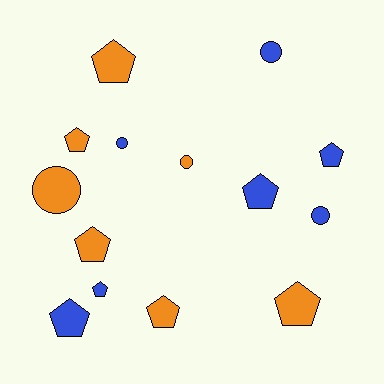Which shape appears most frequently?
Pentagon, with 9 objects.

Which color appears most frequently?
Blue, with 7 objects.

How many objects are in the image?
There are 14 objects.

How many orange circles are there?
There are 2 orange circles.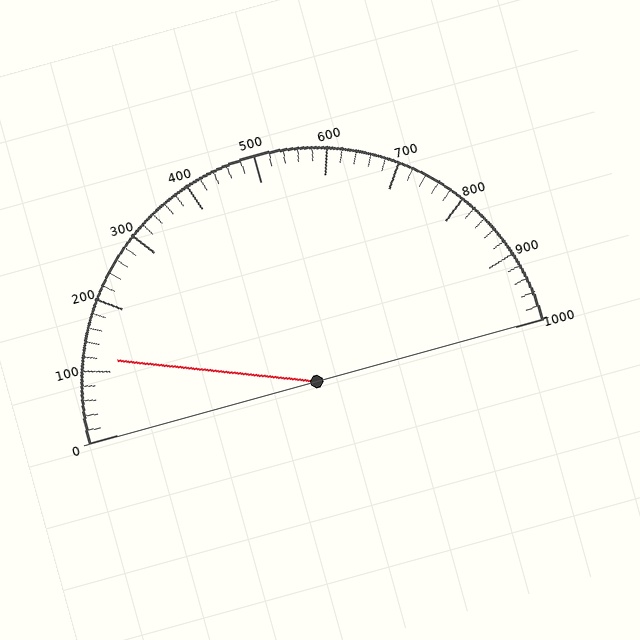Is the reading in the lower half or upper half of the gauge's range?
The reading is in the lower half of the range (0 to 1000).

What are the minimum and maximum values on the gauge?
The gauge ranges from 0 to 1000.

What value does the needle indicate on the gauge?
The needle indicates approximately 120.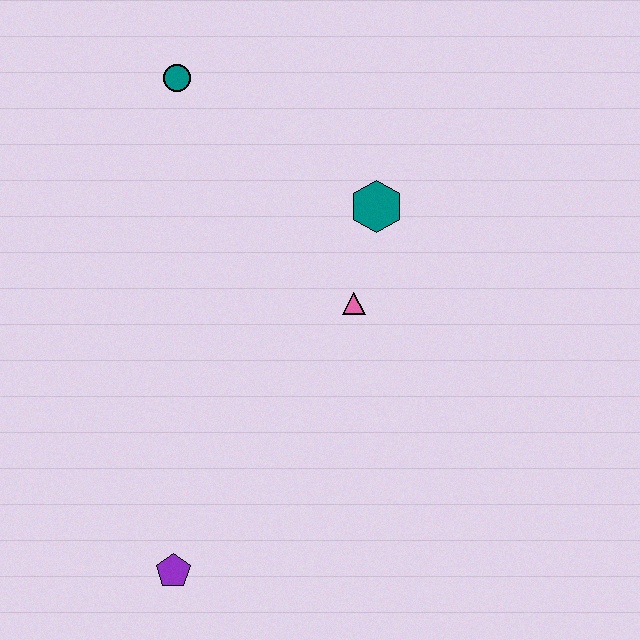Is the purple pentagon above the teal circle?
No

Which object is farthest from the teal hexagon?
The purple pentagon is farthest from the teal hexagon.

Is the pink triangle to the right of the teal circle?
Yes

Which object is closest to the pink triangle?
The teal hexagon is closest to the pink triangle.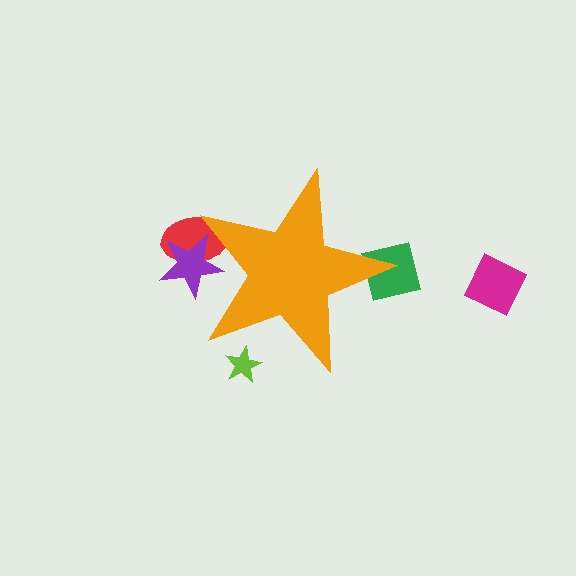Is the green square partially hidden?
Yes, the green square is partially hidden behind the orange star.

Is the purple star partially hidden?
Yes, the purple star is partially hidden behind the orange star.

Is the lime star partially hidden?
Yes, the lime star is partially hidden behind the orange star.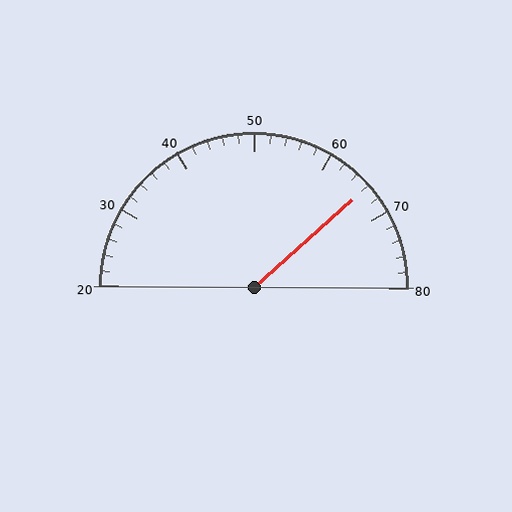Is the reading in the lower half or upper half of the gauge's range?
The reading is in the upper half of the range (20 to 80).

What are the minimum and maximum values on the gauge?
The gauge ranges from 20 to 80.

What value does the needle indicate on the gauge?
The needle indicates approximately 66.